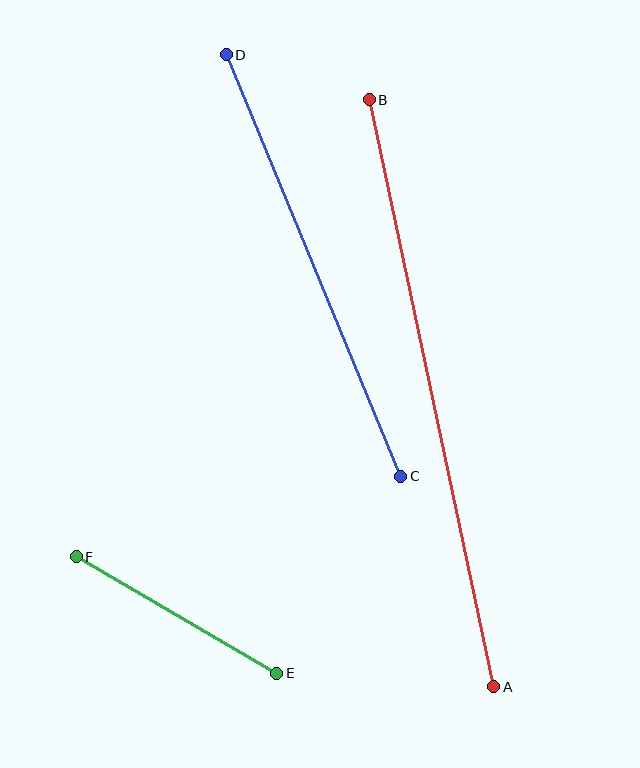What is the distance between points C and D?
The distance is approximately 456 pixels.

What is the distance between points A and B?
The distance is approximately 600 pixels.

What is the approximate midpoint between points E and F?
The midpoint is at approximately (177, 615) pixels.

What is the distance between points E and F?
The distance is approximately 232 pixels.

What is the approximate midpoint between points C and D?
The midpoint is at approximately (313, 266) pixels.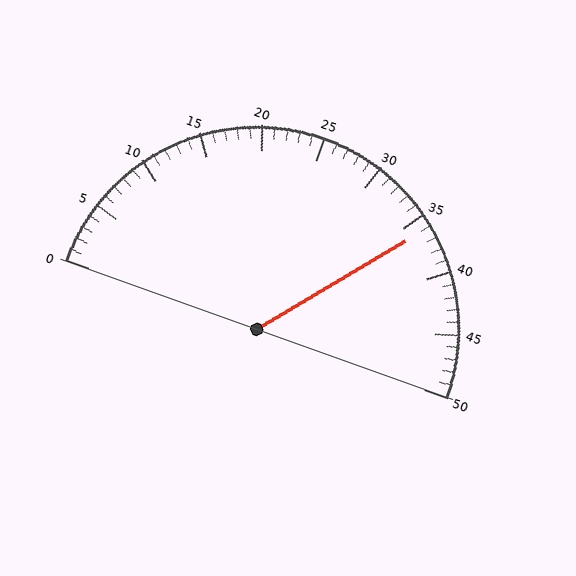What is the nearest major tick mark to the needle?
The nearest major tick mark is 35.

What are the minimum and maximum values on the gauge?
The gauge ranges from 0 to 50.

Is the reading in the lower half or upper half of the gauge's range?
The reading is in the upper half of the range (0 to 50).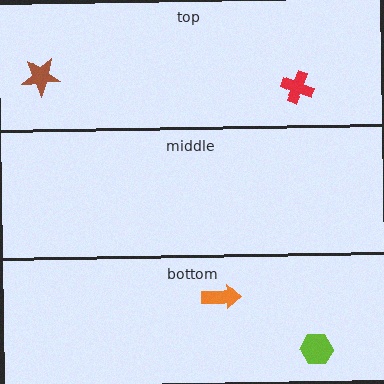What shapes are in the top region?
The brown star, the red cross.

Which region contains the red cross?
The top region.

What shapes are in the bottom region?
The lime hexagon, the orange arrow.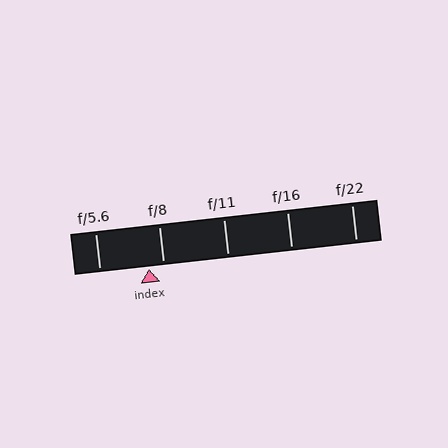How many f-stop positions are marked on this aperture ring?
There are 5 f-stop positions marked.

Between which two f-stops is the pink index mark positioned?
The index mark is between f/5.6 and f/8.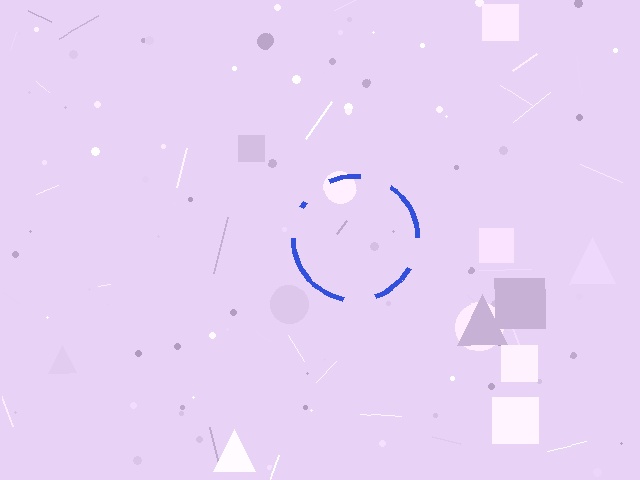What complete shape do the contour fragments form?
The contour fragments form a circle.